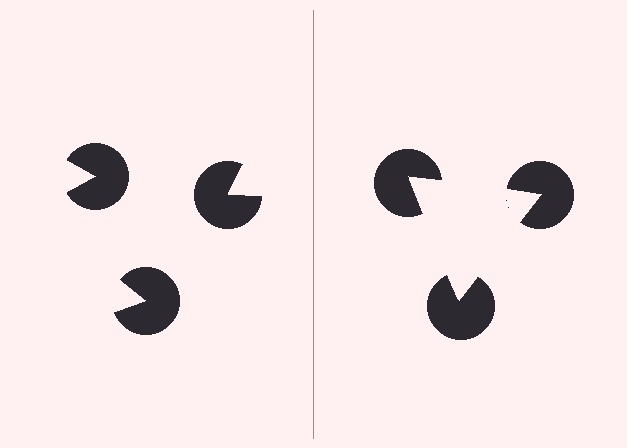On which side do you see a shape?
An illusory triangle appears on the right side. On the left side the wedge cuts are rotated, so no coherent shape forms.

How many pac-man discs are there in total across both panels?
6 — 3 on each side.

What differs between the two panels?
The pac-man discs are positioned identically on both sides; only the wedge orientations differ. On the right they align to a triangle; on the left they are misaligned.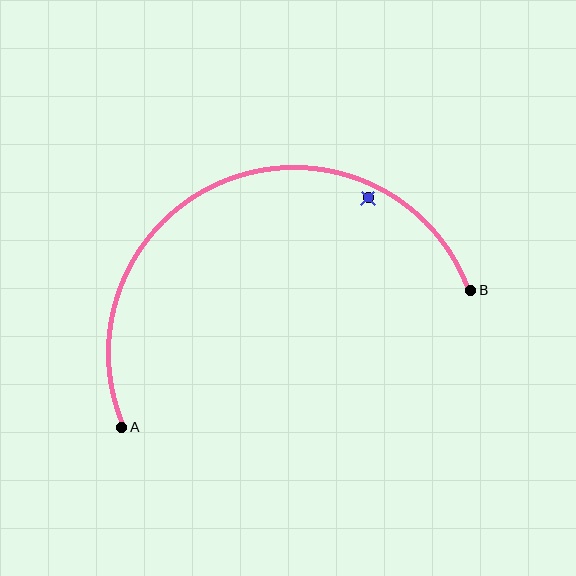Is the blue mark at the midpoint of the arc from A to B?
No — the blue mark does not lie on the arc at all. It sits slightly inside the curve.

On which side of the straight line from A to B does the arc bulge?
The arc bulges above the straight line connecting A and B.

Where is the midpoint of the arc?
The arc midpoint is the point on the curve farthest from the straight line joining A and B. It sits above that line.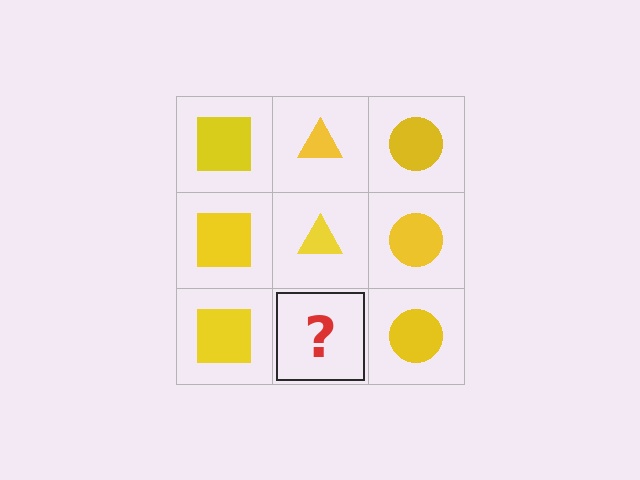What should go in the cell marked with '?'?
The missing cell should contain a yellow triangle.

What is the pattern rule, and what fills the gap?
The rule is that each column has a consistent shape. The gap should be filled with a yellow triangle.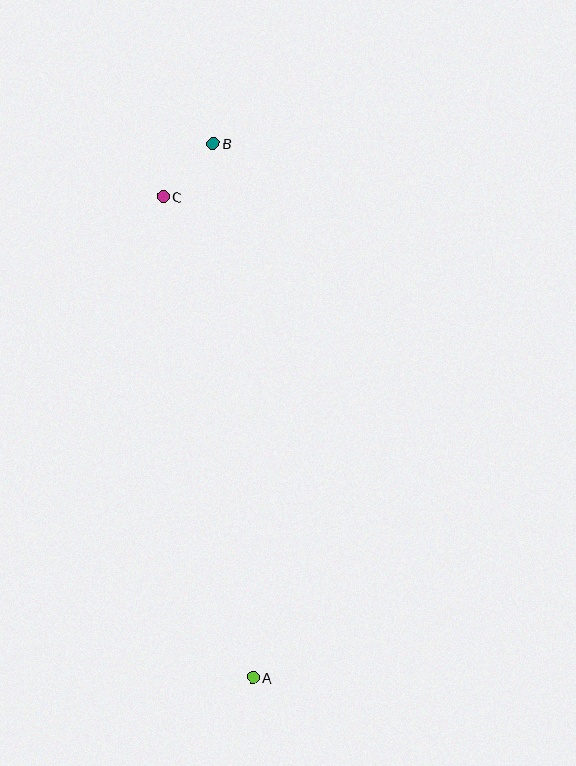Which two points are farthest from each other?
Points A and B are farthest from each other.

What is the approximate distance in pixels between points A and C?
The distance between A and C is approximately 489 pixels.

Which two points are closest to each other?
Points B and C are closest to each other.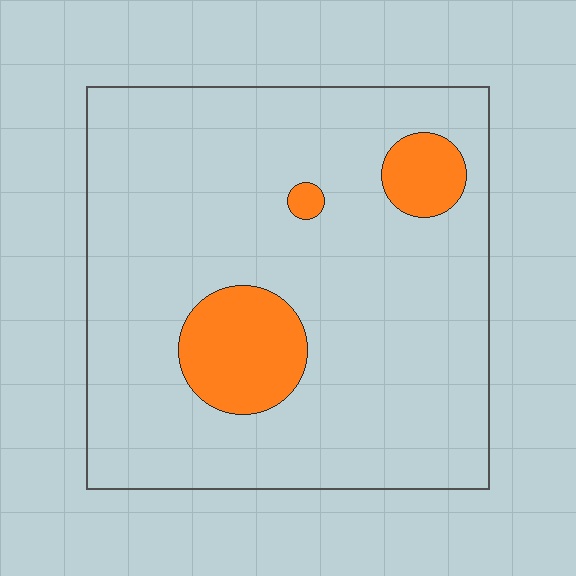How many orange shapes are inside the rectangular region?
3.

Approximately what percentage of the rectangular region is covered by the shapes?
Approximately 10%.